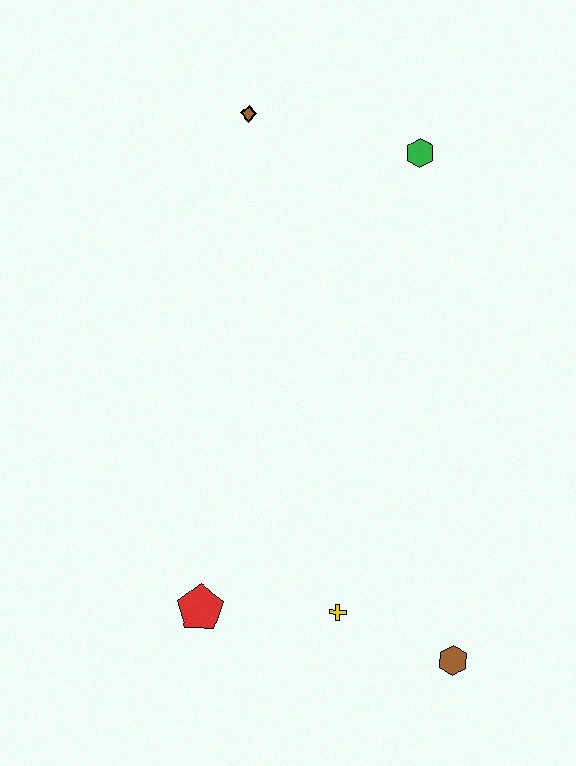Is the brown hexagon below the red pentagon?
Yes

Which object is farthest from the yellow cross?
The brown diamond is farthest from the yellow cross.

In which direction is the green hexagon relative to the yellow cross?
The green hexagon is above the yellow cross.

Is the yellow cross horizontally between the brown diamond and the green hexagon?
Yes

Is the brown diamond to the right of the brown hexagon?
No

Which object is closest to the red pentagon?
The yellow cross is closest to the red pentagon.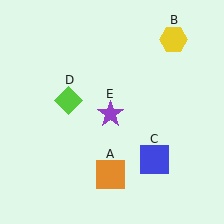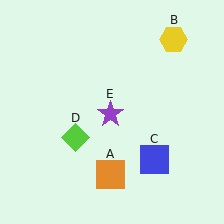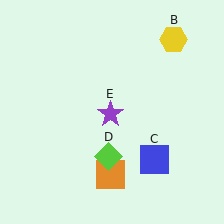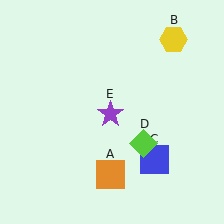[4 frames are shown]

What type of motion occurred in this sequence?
The lime diamond (object D) rotated counterclockwise around the center of the scene.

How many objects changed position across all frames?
1 object changed position: lime diamond (object D).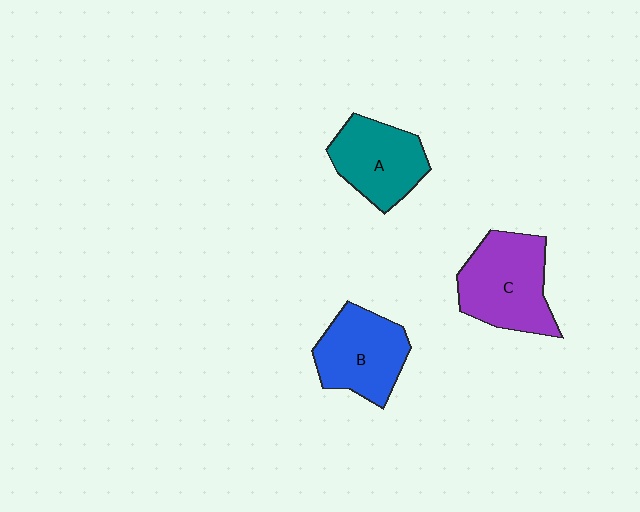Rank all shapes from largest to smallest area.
From largest to smallest: C (purple), B (blue), A (teal).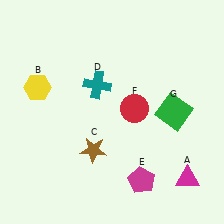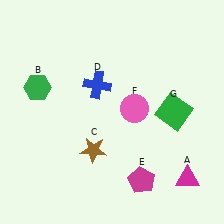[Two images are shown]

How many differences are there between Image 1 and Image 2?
There are 3 differences between the two images.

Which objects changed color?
B changed from yellow to green. D changed from teal to blue. F changed from red to pink.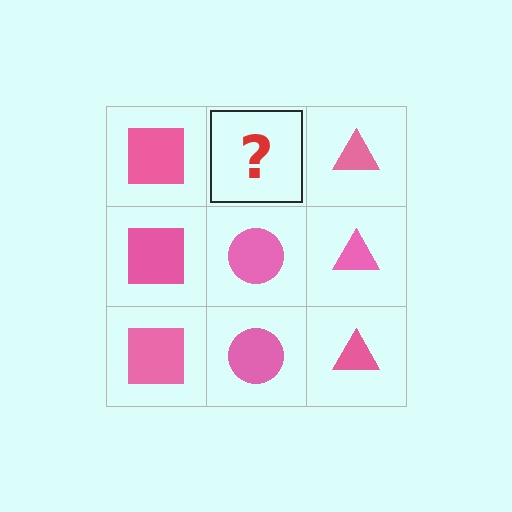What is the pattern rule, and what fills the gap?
The rule is that each column has a consistent shape. The gap should be filled with a pink circle.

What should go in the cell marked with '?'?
The missing cell should contain a pink circle.